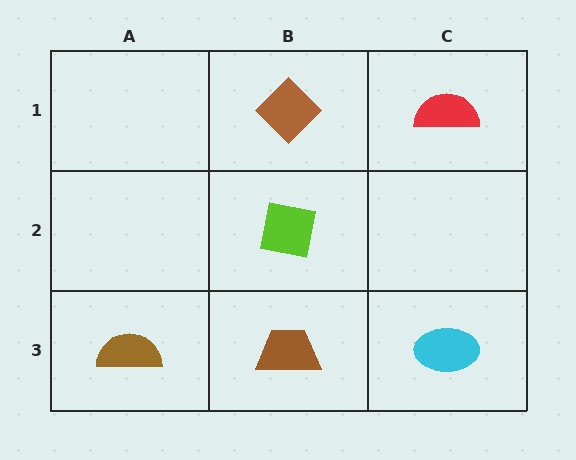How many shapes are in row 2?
1 shape.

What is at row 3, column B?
A brown trapezoid.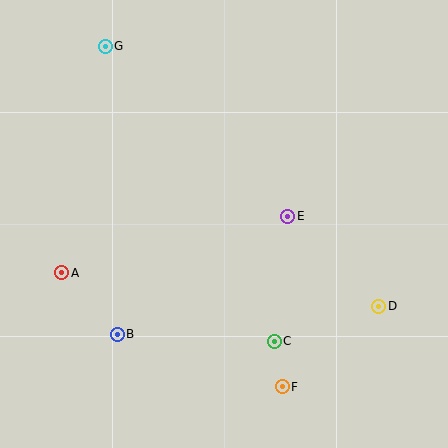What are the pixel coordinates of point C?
Point C is at (274, 341).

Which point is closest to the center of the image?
Point E at (288, 216) is closest to the center.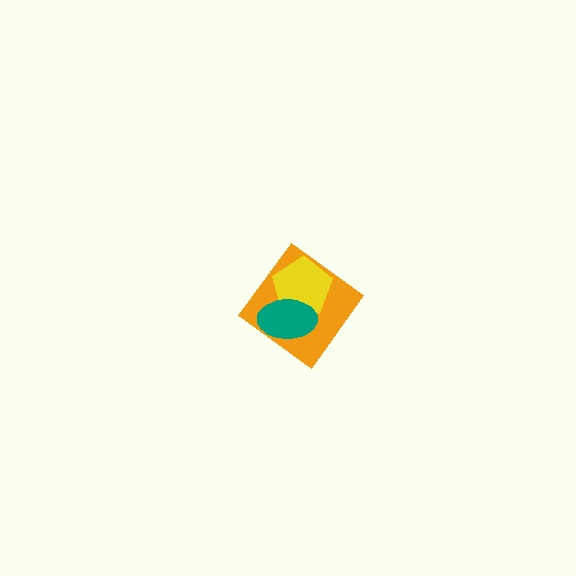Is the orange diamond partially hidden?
Yes, it is partially covered by another shape.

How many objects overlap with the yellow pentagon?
2 objects overlap with the yellow pentagon.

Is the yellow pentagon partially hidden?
Yes, it is partially covered by another shape.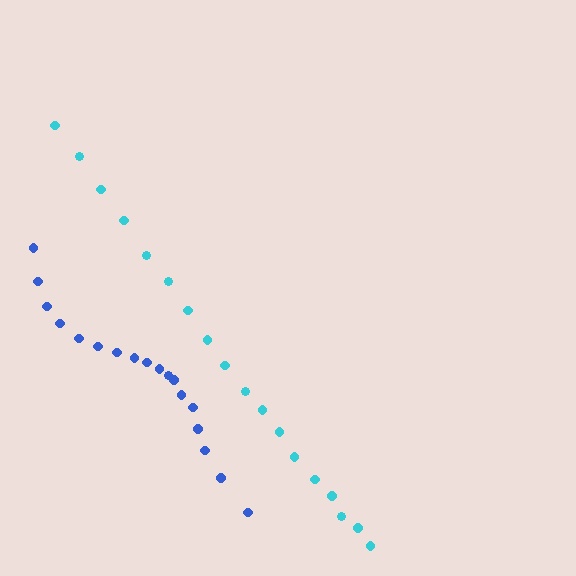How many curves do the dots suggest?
There are 2 distinct paths.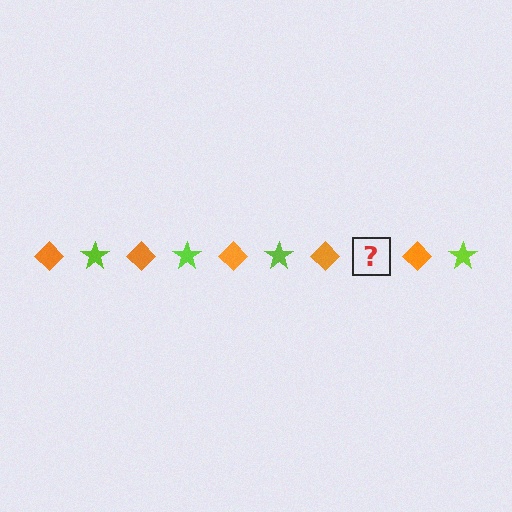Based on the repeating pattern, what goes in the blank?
The blank should be a lime star.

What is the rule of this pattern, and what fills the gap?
The rule is that the pattern alternates between orange diamond and lime star. The gap should be filled with a lime star.